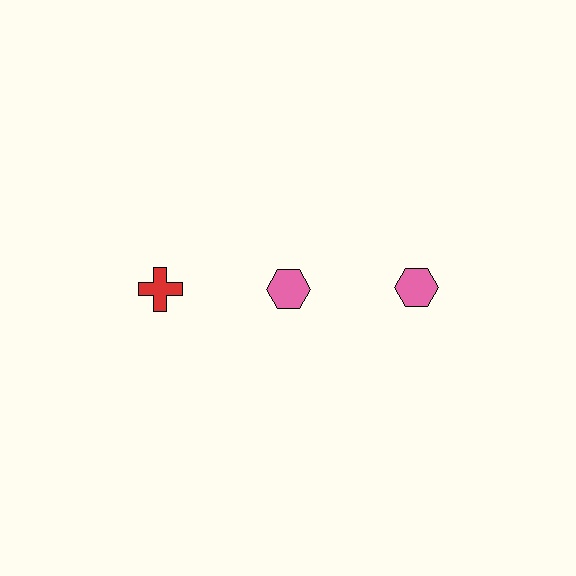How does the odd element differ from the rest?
It differs in both color (red instead of pink) and shape (cross instead of hexagon).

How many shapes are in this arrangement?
There are 3 shapes arranged in a grid pattern.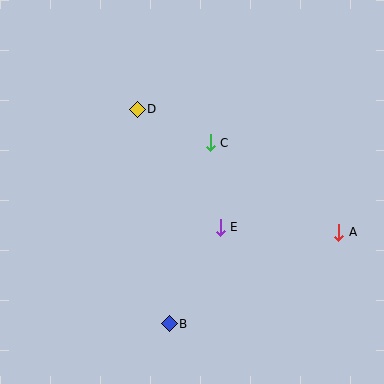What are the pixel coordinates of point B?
Point B is at (169, 324).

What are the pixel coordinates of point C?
Point C is at (210, 143).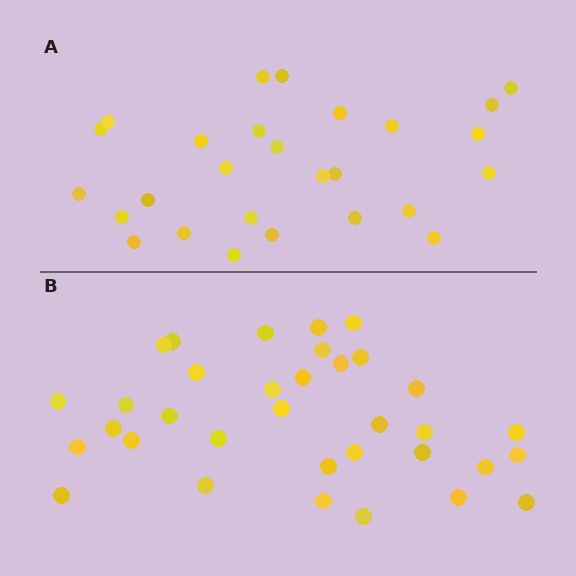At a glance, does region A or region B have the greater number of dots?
Region B (the bottom region) has more dots.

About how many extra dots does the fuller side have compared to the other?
Region B has roughly 8 or so more dots than region A.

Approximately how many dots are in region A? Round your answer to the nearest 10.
About 30 dots. (The exact count is 27, which rounds to 30.)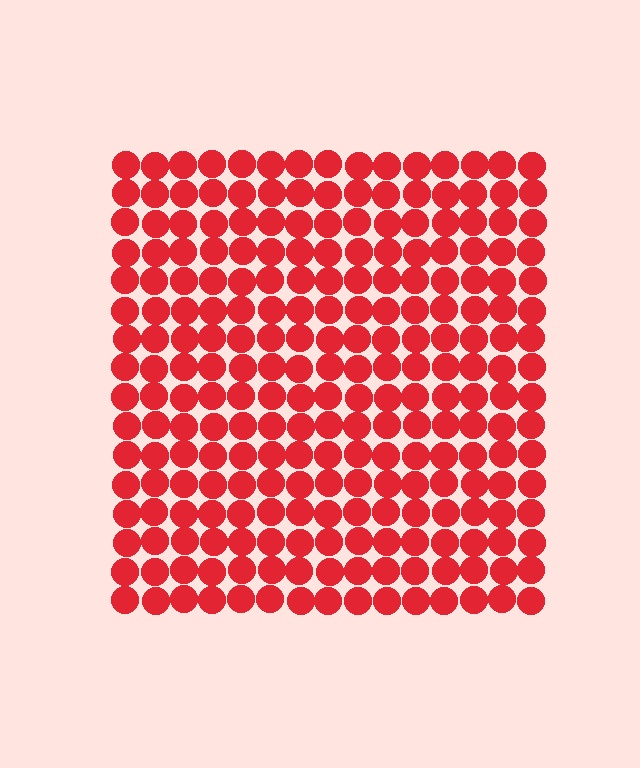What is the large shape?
The large shape is a square.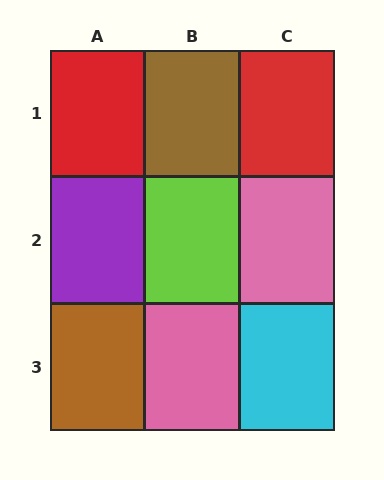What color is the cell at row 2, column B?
Lime.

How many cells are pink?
2 cells are pink.